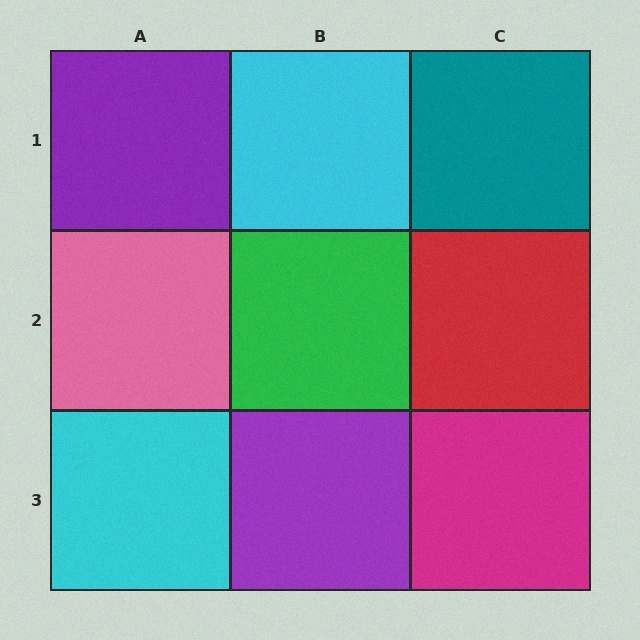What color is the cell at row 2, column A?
Pink.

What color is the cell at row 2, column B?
Green.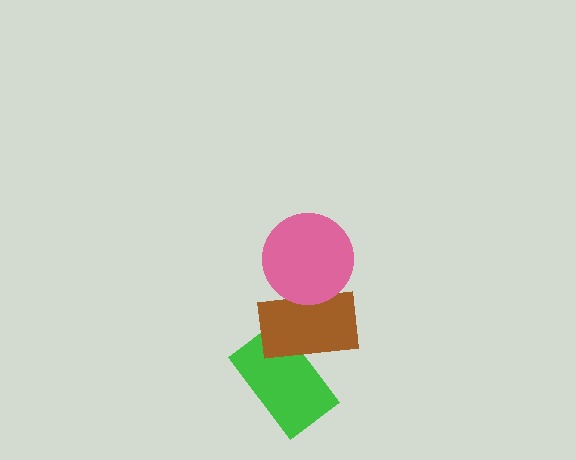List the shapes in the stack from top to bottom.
From top to bottom: the pink circle, the brown rectangle, the green rectangle.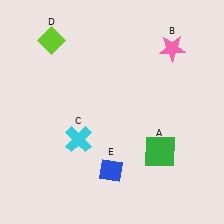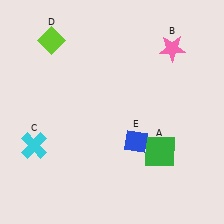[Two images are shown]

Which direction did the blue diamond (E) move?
The blue diamond (E) moved up.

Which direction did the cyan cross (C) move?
The cyan cross (C) moved left.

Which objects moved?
The objects that moved are: the cyan cross (C), the blue diamond (E).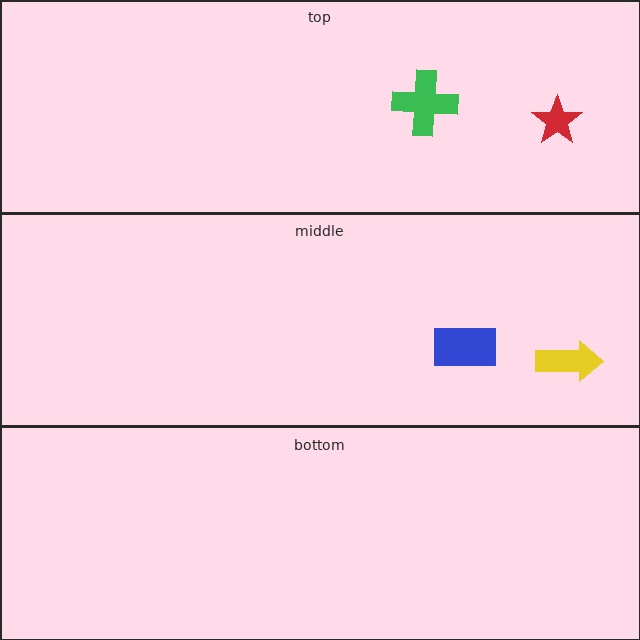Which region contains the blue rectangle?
The middle region.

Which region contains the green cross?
The top region.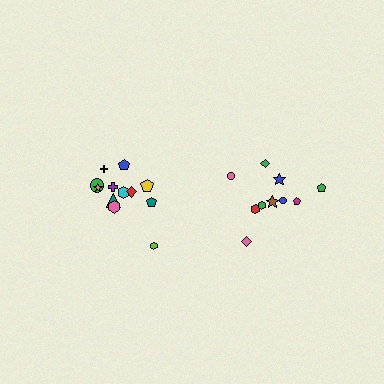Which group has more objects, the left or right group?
The left group.